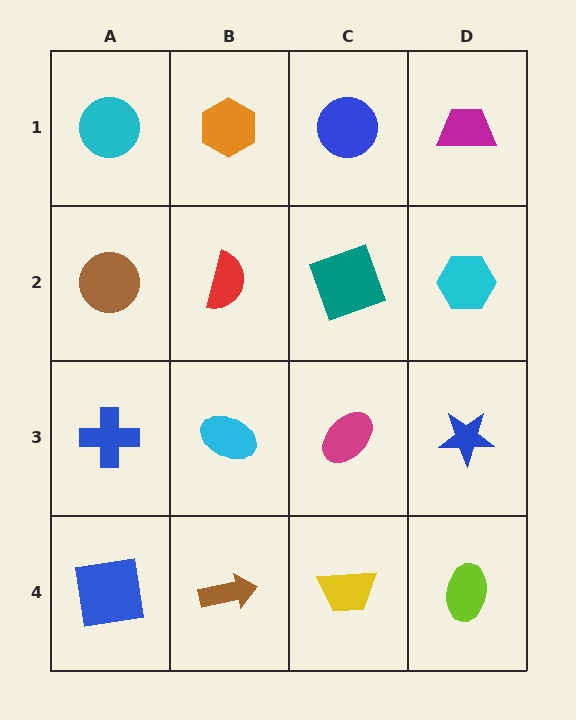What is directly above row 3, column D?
A cyan hexagon.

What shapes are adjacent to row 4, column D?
A blue star (row 3, column D), a yellow trapezoid (row 4, column C).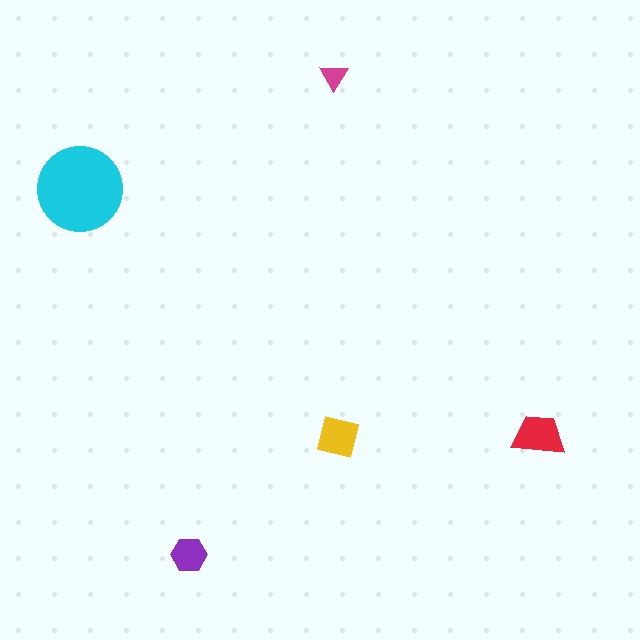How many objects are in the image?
There are 5 objects in the image.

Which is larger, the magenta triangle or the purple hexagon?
The purple hexagon.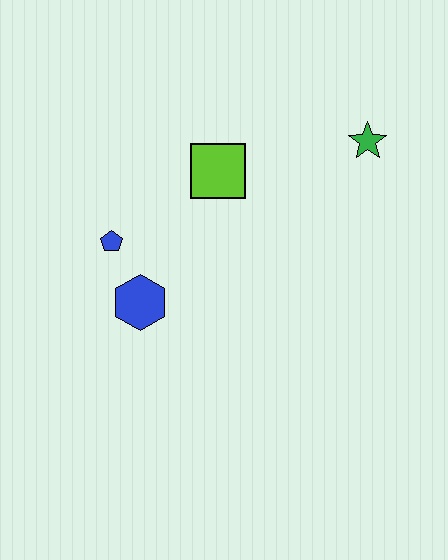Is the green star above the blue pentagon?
Yes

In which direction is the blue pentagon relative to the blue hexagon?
The blue pentagon is above the blue hexagon.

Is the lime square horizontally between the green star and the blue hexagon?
Yes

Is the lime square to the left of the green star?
Yes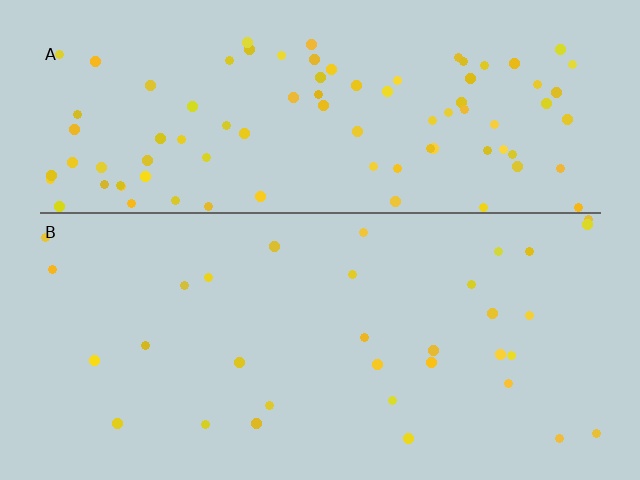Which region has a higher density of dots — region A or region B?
A (the top).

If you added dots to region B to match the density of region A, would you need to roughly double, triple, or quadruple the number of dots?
Approximately triple.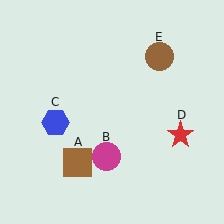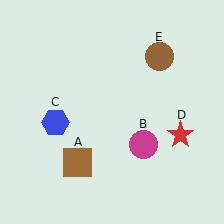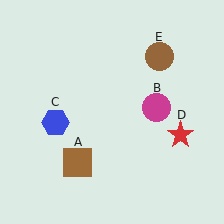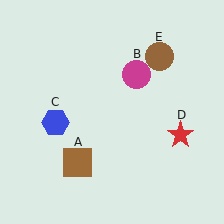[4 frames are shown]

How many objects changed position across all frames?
1 object changed position: magenta circle (object B).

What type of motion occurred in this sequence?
The magenta circle (object B) rotated counterclockwise around the center of the scene.